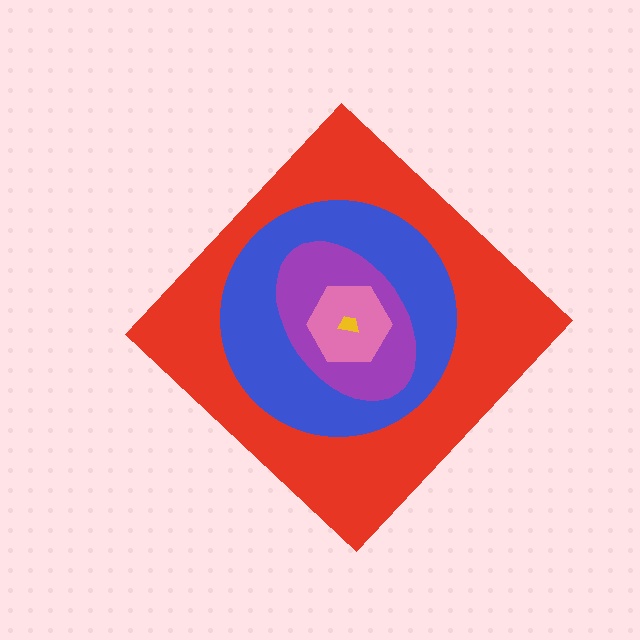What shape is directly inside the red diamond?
The blue circle.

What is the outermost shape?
The red diamond.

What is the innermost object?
The yellow trapezoid.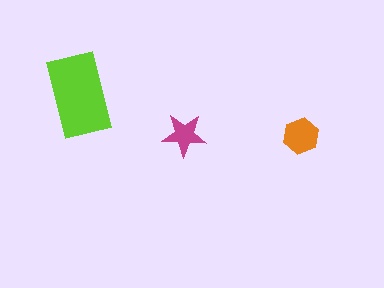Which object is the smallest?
The magenta star.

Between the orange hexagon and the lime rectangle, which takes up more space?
The lime rectangle.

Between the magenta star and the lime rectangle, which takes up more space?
The lime rectangle.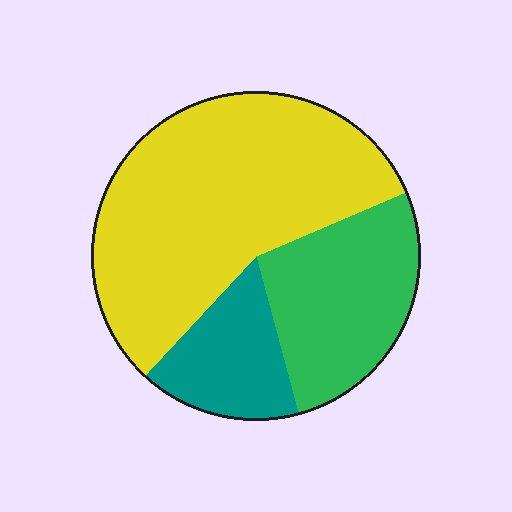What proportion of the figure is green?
Green covers 27% of the figure.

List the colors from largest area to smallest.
From largest to smallest: yellow, green, teal.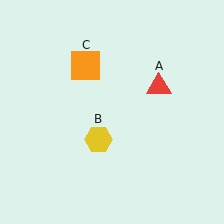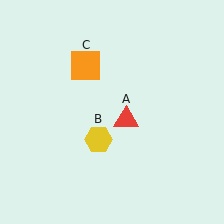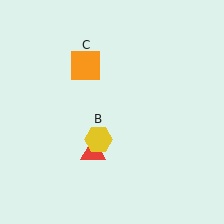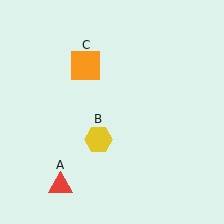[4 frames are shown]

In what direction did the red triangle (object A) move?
The red triangle (object A) moved down and to the left.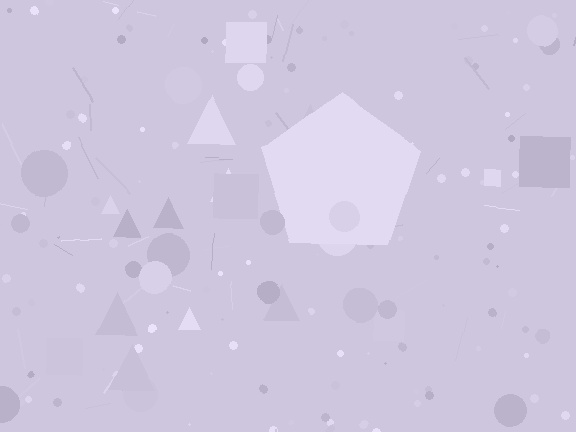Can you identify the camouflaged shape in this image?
The camouflaged shape is a pentagon.